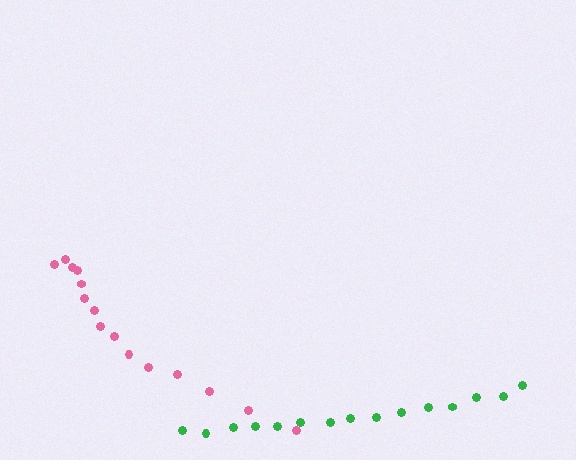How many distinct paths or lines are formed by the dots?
There are 2 distinct paths.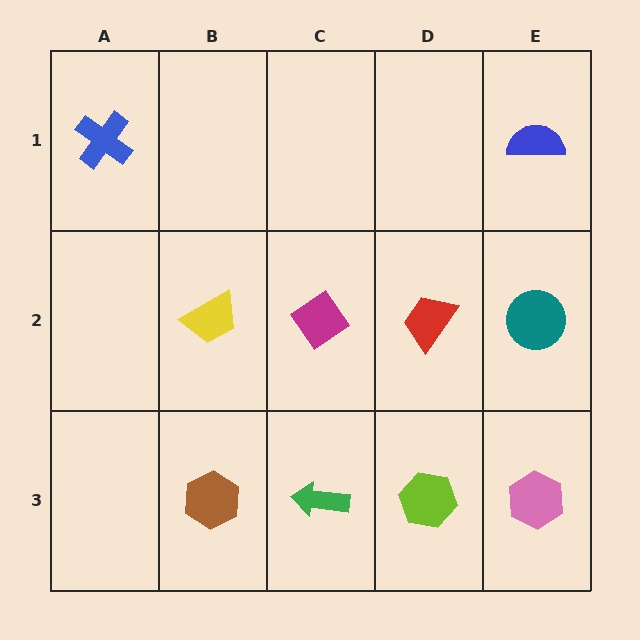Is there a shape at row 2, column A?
No, that cell is empty.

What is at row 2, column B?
A yellow trapezoid.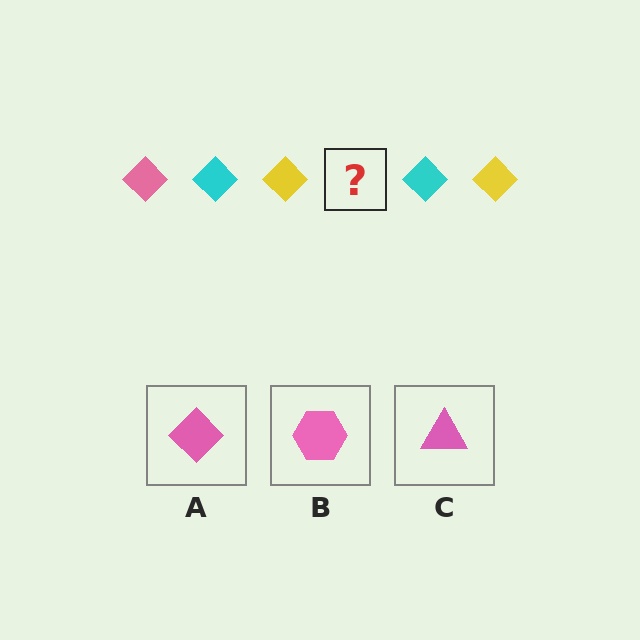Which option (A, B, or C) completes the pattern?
A.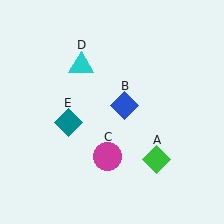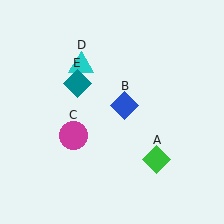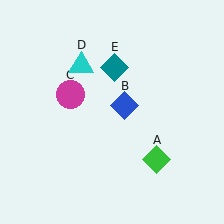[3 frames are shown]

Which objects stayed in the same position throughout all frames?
Green diamond (object A) and blue diamond (object B) and cyan triangle (object D) remained stationary.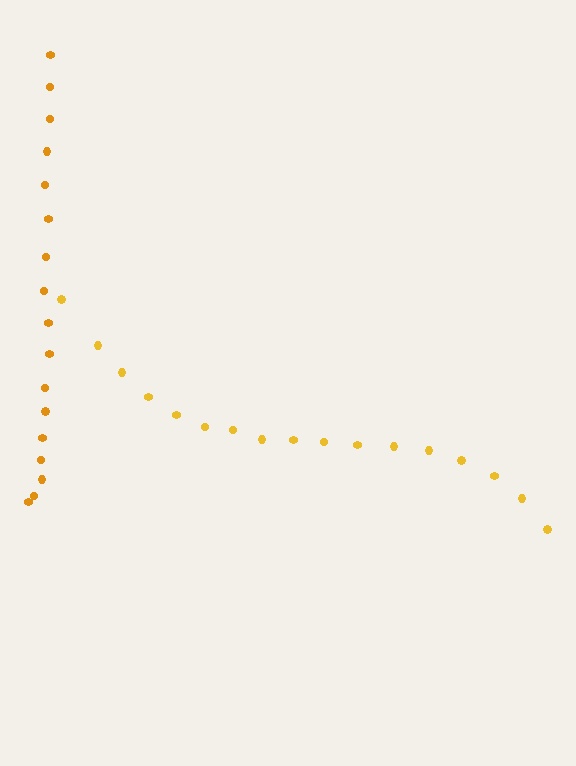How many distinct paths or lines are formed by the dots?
There are 2 distinct paths.